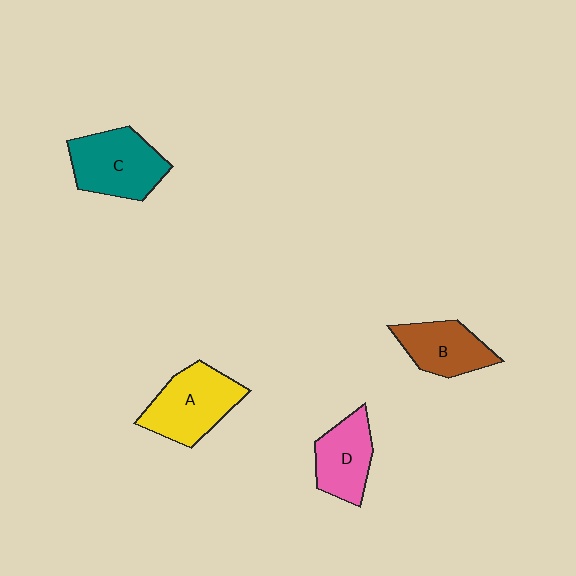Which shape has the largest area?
Shape C (teal).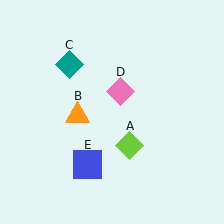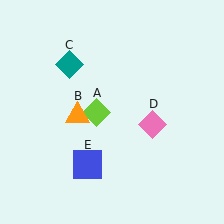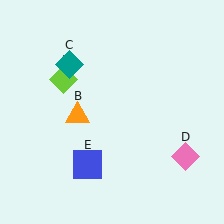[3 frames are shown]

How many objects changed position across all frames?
2 objects changed position: lime diamond (object A), pink diamond (object D).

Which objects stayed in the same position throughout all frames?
Orange triangle (object B) and teal diamond (object C) and blue square (object E) remained stationary.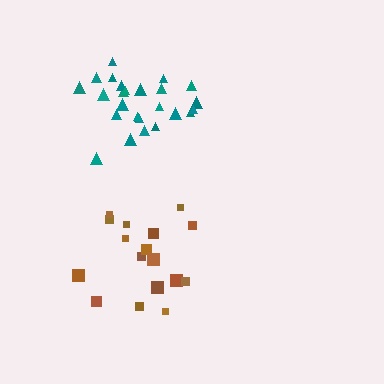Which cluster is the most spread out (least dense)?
Brown.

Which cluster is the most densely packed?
Teal.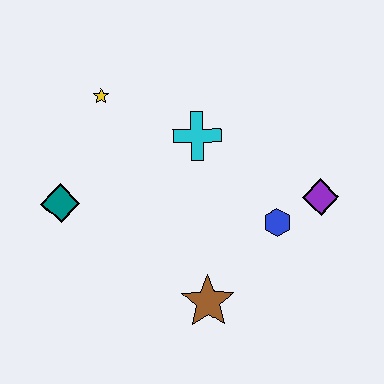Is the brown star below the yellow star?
Yes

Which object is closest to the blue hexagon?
The purple diamond is closest to the blue hexagon.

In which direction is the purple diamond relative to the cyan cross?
The purple diamond is to the right of the cyan cross.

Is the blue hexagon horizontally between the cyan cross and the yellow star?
No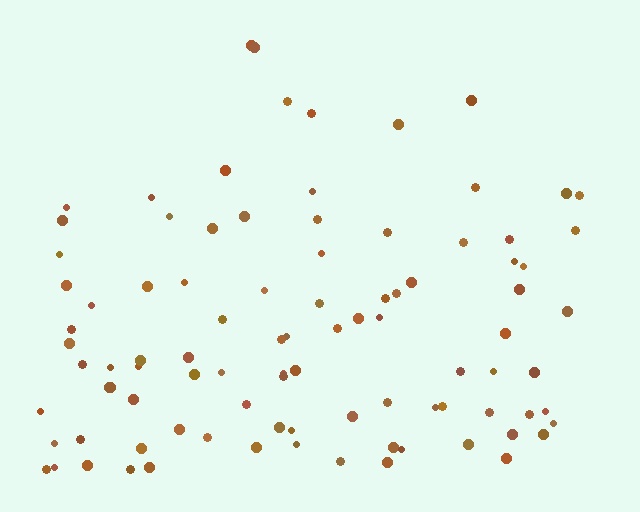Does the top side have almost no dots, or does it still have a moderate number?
Still a moderate number, just noticeably fewer than the bottom.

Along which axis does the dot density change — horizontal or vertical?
Vertical.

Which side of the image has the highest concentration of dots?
The bottom.